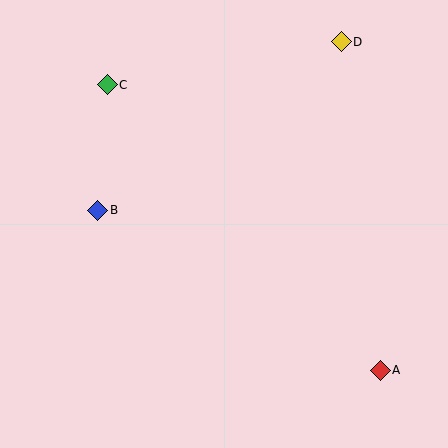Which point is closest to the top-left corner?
Point C is closest to the top-left corner.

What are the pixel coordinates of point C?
Point C is at (107, 85).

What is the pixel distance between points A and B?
The distance between A and B is 325 pixels.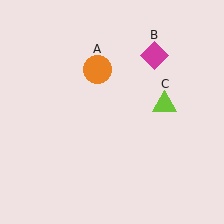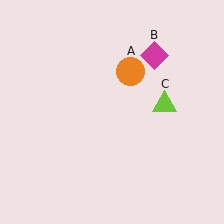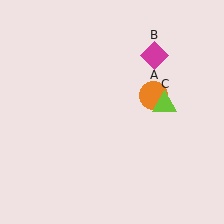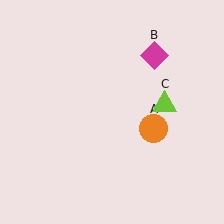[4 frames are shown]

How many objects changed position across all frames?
1 object changed position: orange circle (object A).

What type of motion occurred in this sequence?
The orange circle (object A) rotated clockwise around the center of the scene.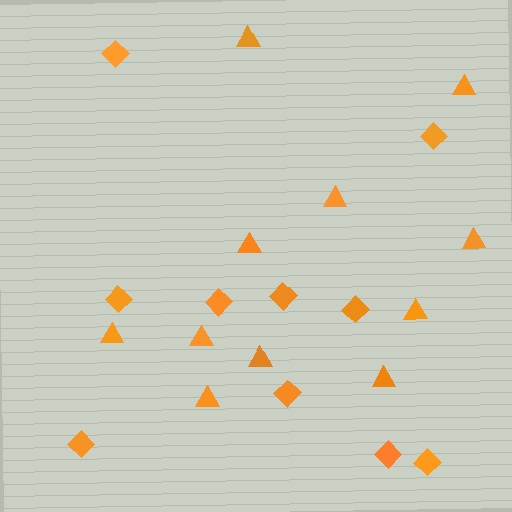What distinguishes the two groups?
There are 2 groups: one group of triangles (11) and one group of diamonds (10).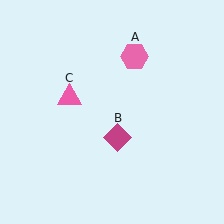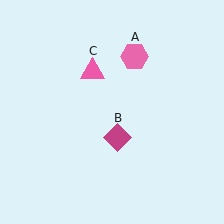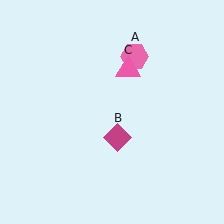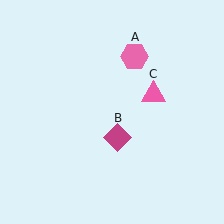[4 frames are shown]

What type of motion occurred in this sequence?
The pink triangle (object C) rotated clockwise around the center of the scene.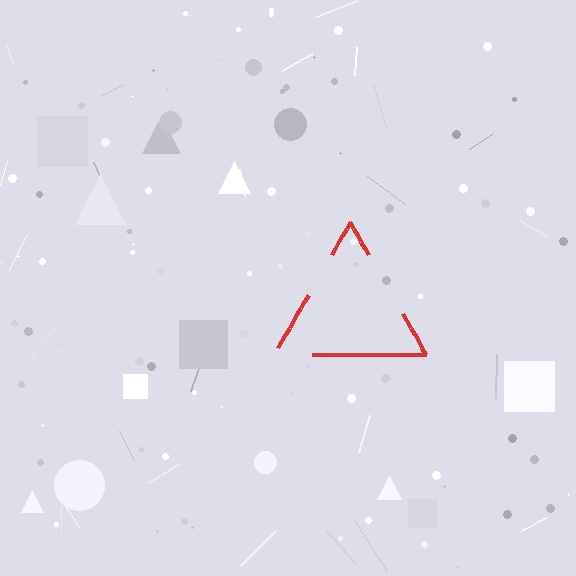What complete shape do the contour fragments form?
The contour fragments form a triangle.